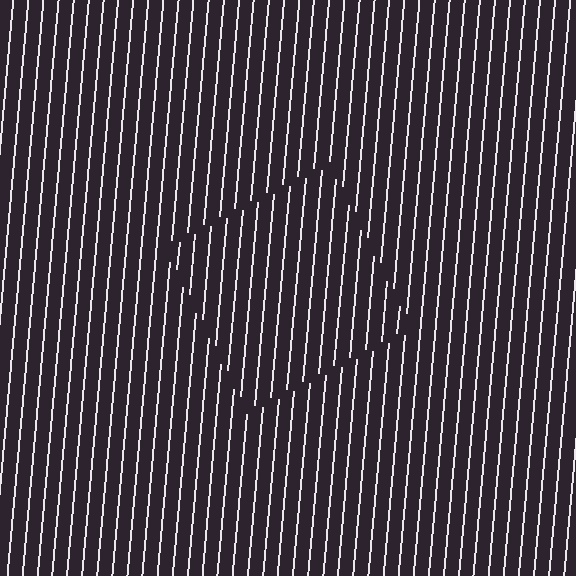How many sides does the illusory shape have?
4 sides — the line-ends trace a square.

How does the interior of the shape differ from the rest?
The interior of the shape contains the same grating, shifted by half a period — the contour is defined by the phase discontinuity where line-ends from the inner and outer gratings abut.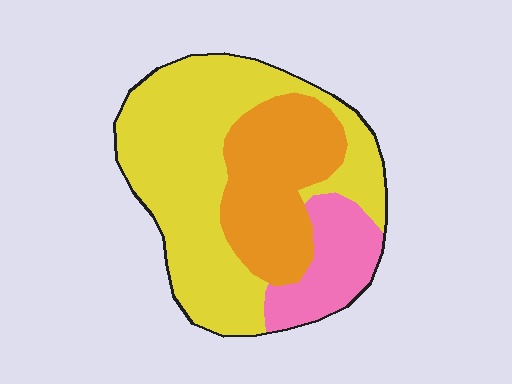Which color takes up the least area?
Pink, at roughly 15%.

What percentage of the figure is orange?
Orange takes up about one quarter (1/4) of the figure.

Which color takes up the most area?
Yellow, at roughly 55%.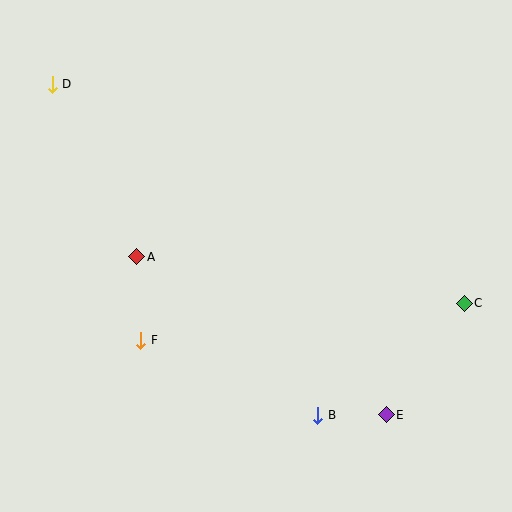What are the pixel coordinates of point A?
Point A is at (137, 257).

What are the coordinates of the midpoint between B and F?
The midpoint between B and F is at (229, 378).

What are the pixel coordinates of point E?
Point E is at (386, 415).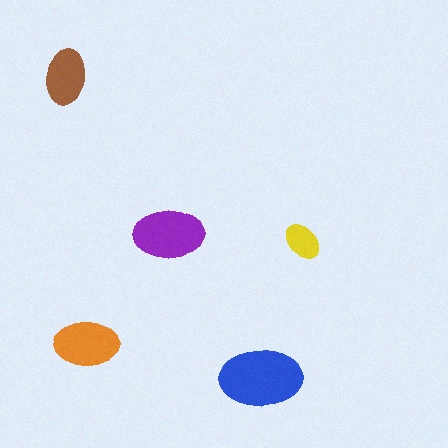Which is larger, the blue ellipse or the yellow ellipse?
The blue one.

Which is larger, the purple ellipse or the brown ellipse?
The purple one.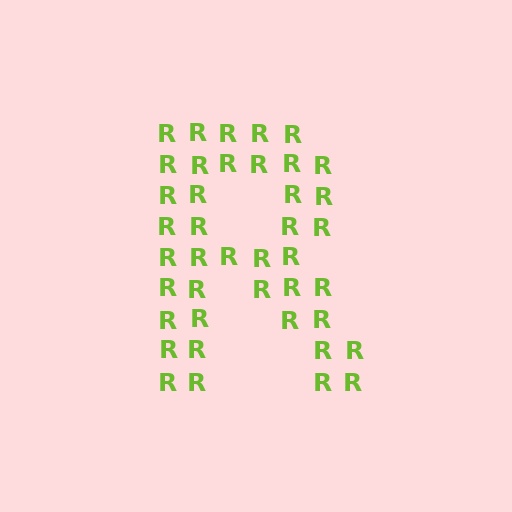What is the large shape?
The large shape is the letter R.